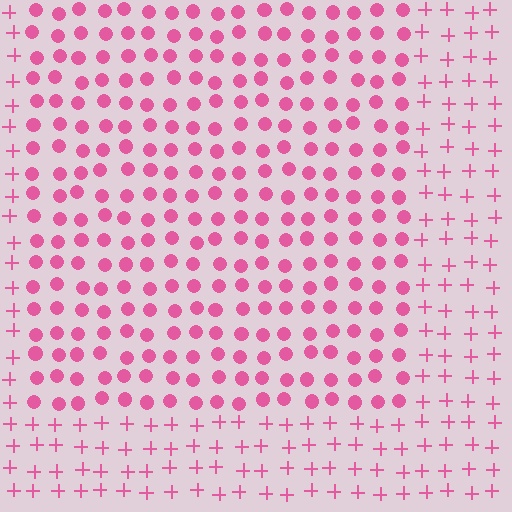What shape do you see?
I see a rectangle.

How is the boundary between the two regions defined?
The boundary is defined by a change in element shape: circles inside vs. plus signs outside. All elements share the same color and spacing.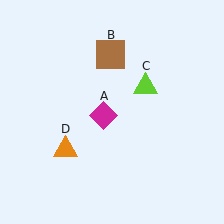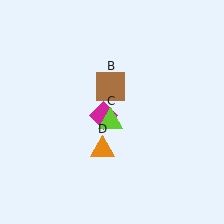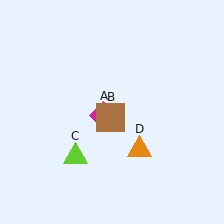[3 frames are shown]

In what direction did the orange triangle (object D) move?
The orange triangle (object D) moved right.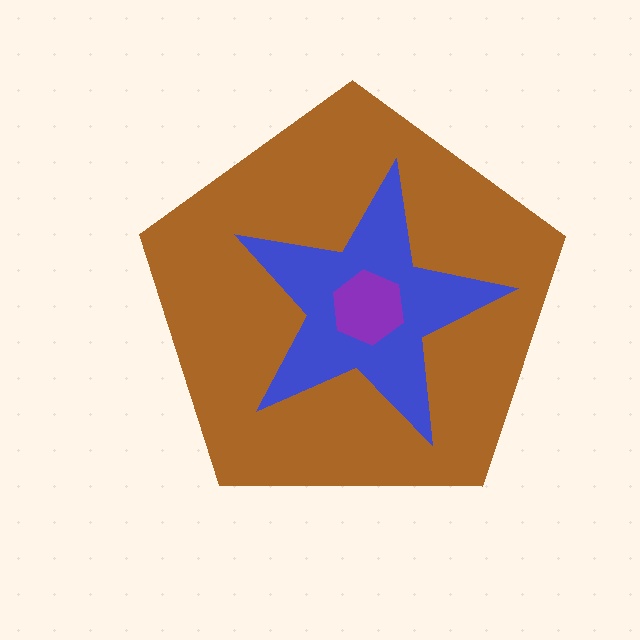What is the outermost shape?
The brown pentagon.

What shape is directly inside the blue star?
The purple hexagon.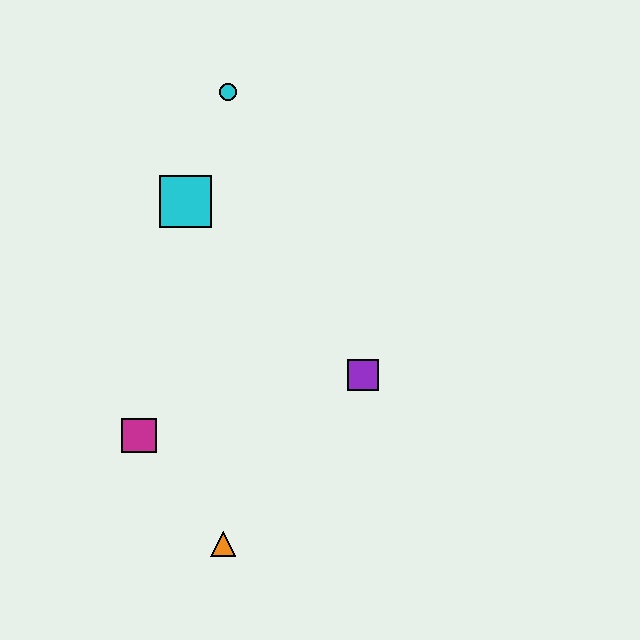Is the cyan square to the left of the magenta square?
No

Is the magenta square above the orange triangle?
Yes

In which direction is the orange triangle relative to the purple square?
The orange triangle is below the purple square.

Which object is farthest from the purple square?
The cyan circle is farthest from the purple square.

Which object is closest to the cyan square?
The cyan circle is closest to the cyan square.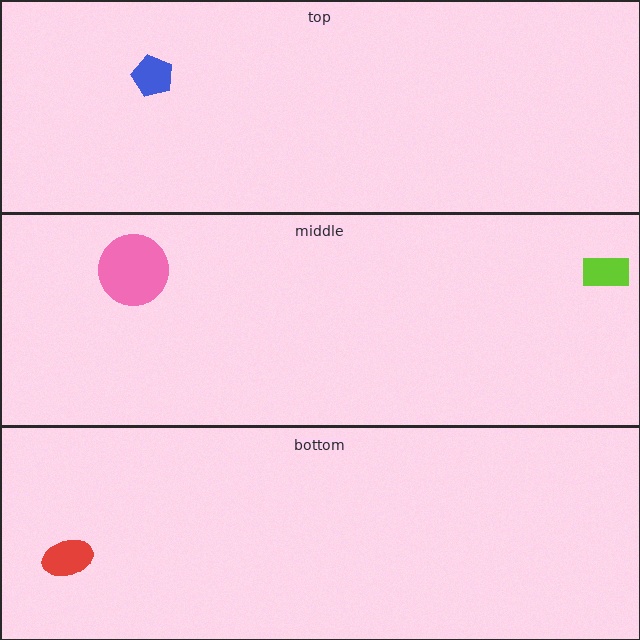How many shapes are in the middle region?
2.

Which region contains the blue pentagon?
The top region.